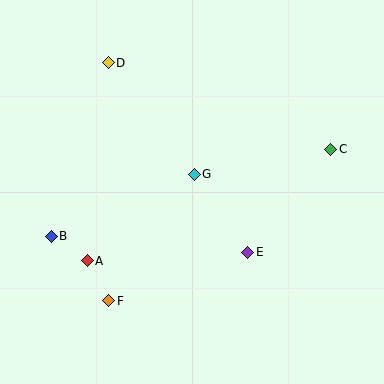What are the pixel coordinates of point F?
Point F is at (109, 301).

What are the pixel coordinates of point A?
Point A is at (87, 261).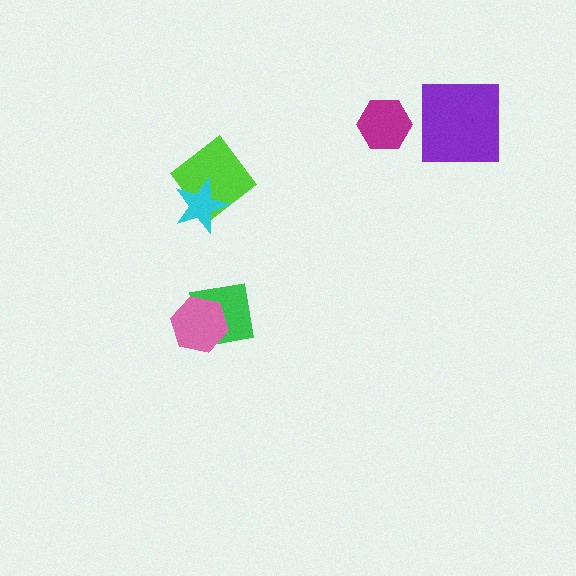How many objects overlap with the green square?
1 object overlaps with the green square.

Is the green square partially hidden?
Yes, it is partially covered by another shape.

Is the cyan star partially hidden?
No, no other shape covers it.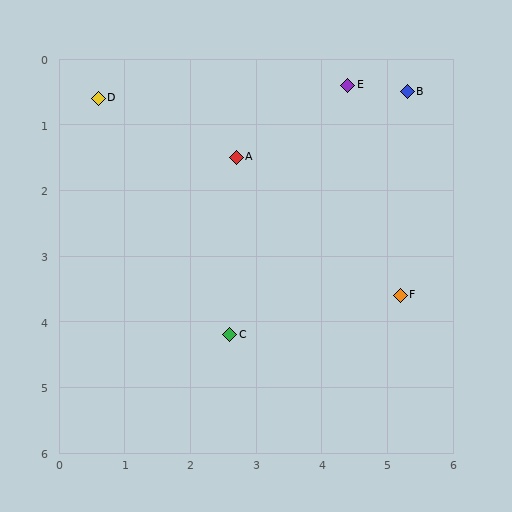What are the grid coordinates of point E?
Point E is at approximately (4.4, 0.4).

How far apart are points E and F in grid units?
Points E and F are about 3.3 grid units apart.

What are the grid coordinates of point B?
Point B is at approximately (5.3, 0.5).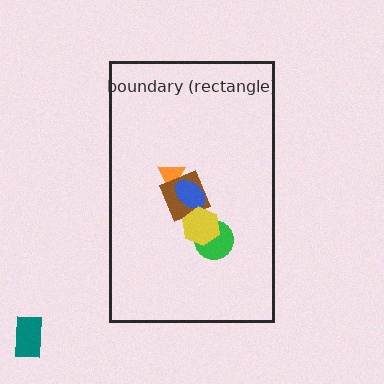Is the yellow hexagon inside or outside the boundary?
Inside.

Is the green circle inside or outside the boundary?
Inside.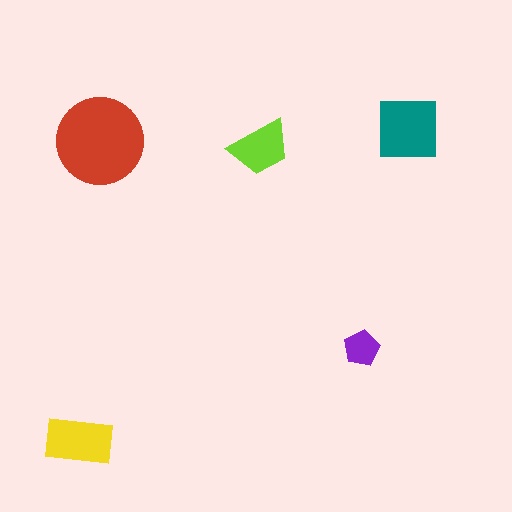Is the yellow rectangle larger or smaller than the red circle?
Smaller.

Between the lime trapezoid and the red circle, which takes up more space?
The red circle.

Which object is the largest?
The red circle.